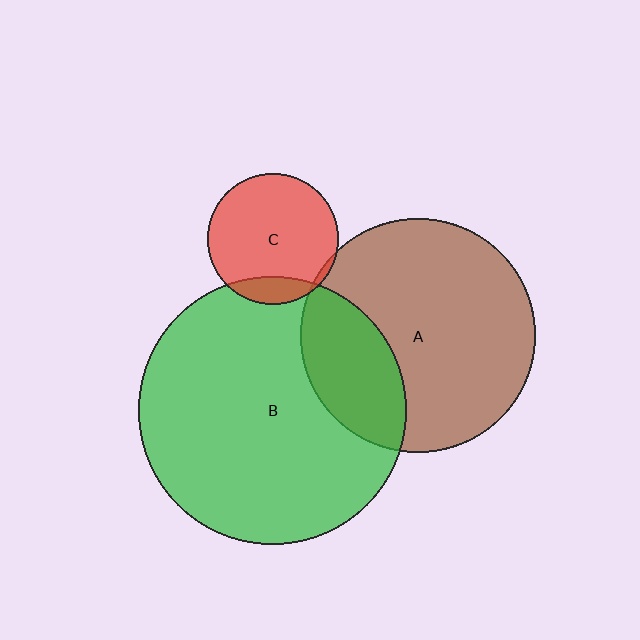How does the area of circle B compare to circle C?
Approximately 4.2 times.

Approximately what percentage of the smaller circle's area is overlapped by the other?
Approximately 25%.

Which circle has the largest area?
Circle B (green).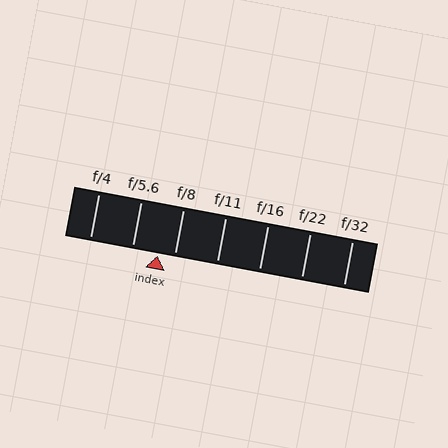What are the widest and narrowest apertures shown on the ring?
The widest aperture shown is f/4 and the narrowest is f/32.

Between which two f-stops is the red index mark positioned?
The index mark is between f/5.6 and f/8.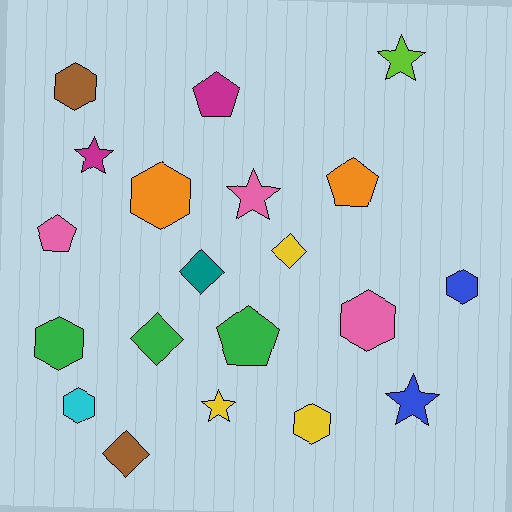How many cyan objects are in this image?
There is 1 cyan object.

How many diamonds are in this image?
There are 4 diamonds.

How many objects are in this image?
There are 20 objects.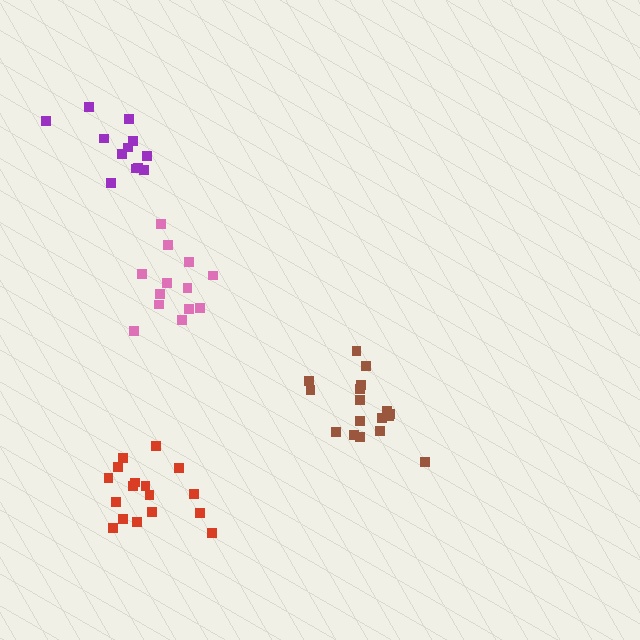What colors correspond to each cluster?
The clusters are colored: pink, brown, red, purple.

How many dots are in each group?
Group 1: 13 dots, Group 2: 17 dots, Group 3: 17 dots, Group 4: 12 dots (59 total).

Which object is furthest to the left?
The purple cluster is leftmost.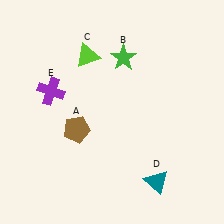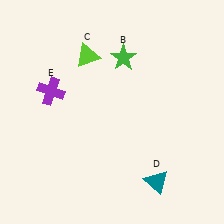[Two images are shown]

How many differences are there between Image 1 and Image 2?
There is 1 difference between the two images.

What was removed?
The brown pentagon (A) was removed in Image 2.